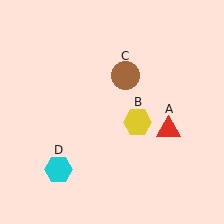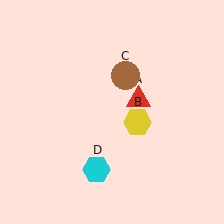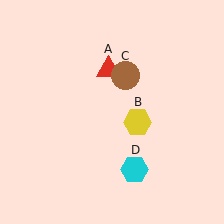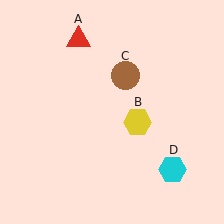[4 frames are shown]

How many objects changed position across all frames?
2 objects changed position: red triangle (object A), cyan hexagon (object D).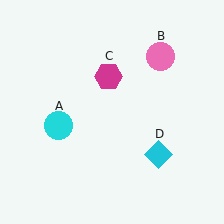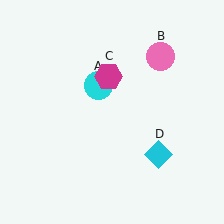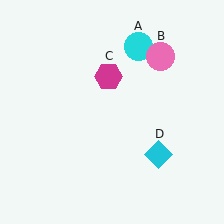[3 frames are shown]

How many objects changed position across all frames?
1 object changed position: cyan circle (object A).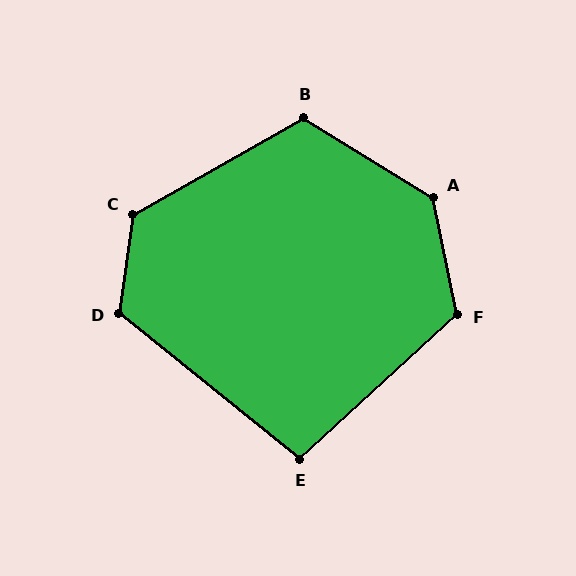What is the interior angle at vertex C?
Approximately 128 degrees (obtuse).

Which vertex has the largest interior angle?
A, at approximately 133 degrees.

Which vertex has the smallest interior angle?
E, at approximately 99 degrees.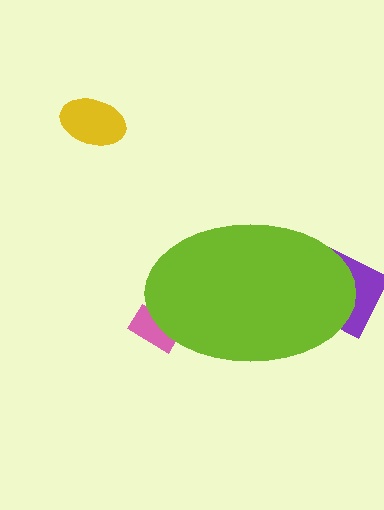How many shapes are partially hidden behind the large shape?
2 shapes are partially hidden.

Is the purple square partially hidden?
Yes, the purple square is partially hidden behind the lime ellipse.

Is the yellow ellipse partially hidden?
No, the yellow ellipse is fully visible.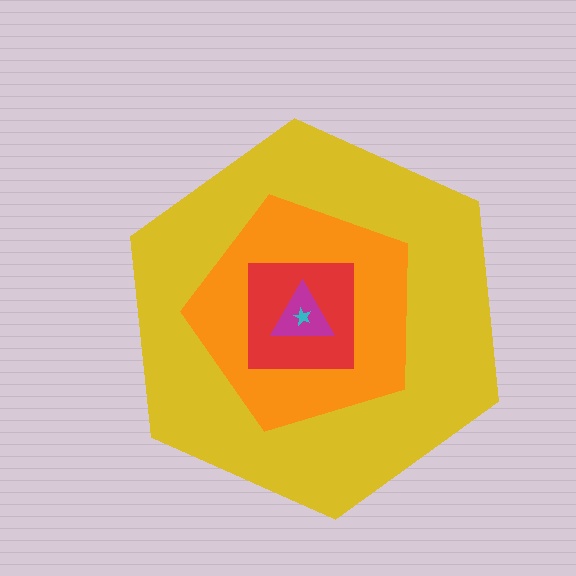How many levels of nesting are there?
5.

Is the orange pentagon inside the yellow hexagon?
Yes.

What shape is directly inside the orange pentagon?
The red square.